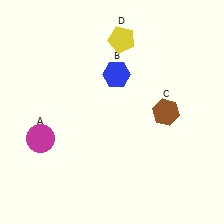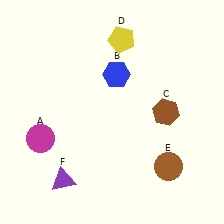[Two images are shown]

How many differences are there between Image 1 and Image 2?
There are 2 differences between the two images.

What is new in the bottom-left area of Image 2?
A purple triangle (F) was added in the bottom-left area of Image 2.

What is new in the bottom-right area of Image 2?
A brown circle (E) was added in the bottom-right area of Image 2.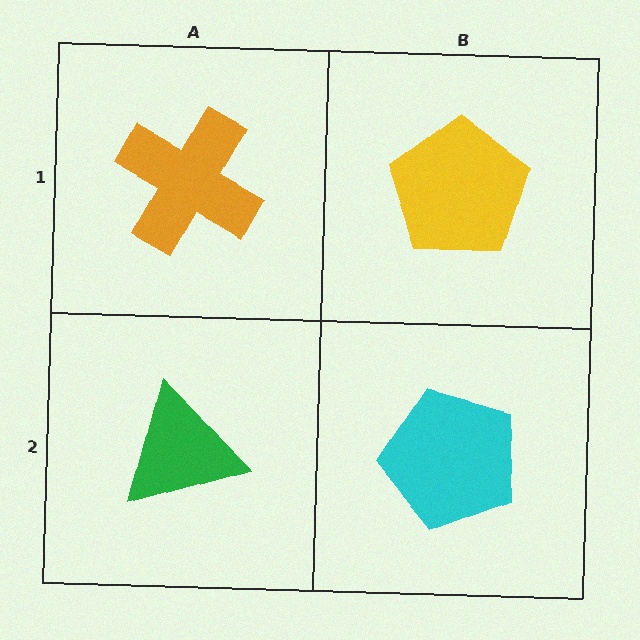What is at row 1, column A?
An orange cross.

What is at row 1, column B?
A yellow pentagon.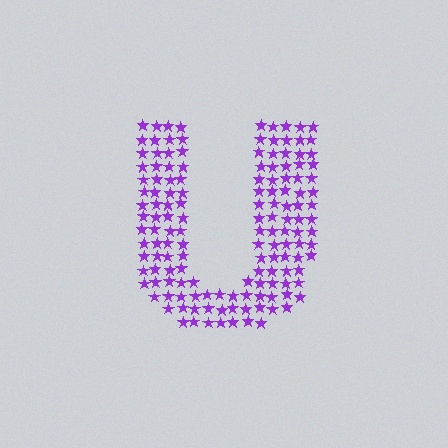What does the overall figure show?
The overall figure shows the letter U.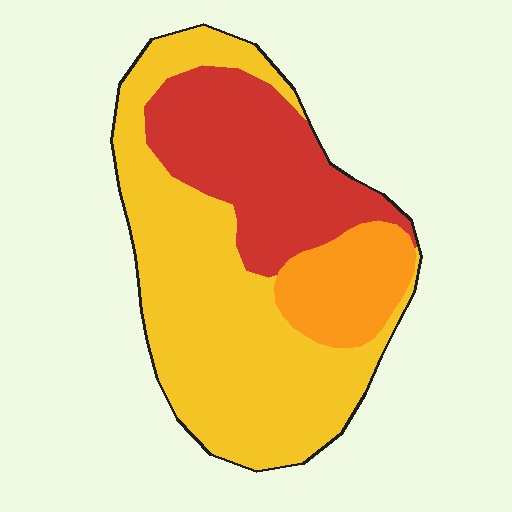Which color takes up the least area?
Orange, at roughly 15%.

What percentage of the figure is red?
Red covers 30% of the figure.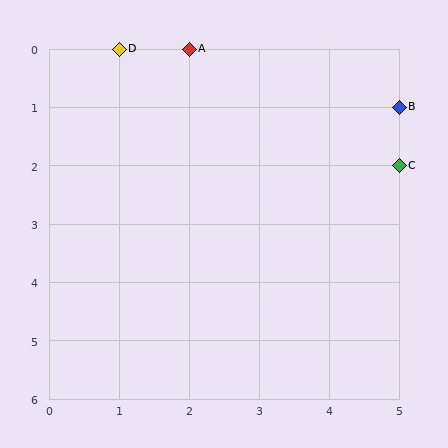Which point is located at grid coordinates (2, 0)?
Point A is at (2, 0).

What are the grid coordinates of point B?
Point B is at grid coordinates (5, 1).